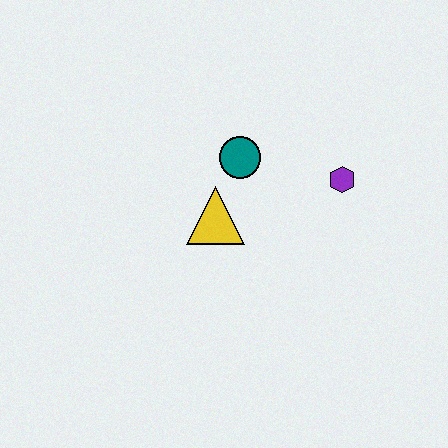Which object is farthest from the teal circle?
The purple hexagon is farthest from the teal circle.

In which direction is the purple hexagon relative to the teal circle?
The purple hexagon is to the right of the teal circle.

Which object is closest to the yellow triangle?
The teal circle is closest to the yellow triangle.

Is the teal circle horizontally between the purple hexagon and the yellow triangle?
Yes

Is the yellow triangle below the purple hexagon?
Yes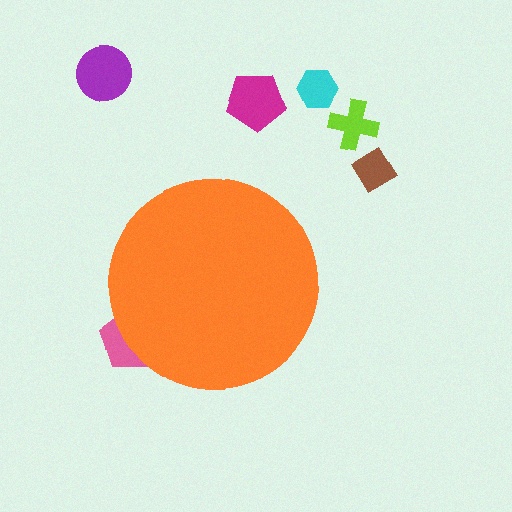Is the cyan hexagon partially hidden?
No, the cyan hexagon is fully visible.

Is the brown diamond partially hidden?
No, the brown diamond is fully visible.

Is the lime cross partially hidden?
No, the lime cross is fully visible.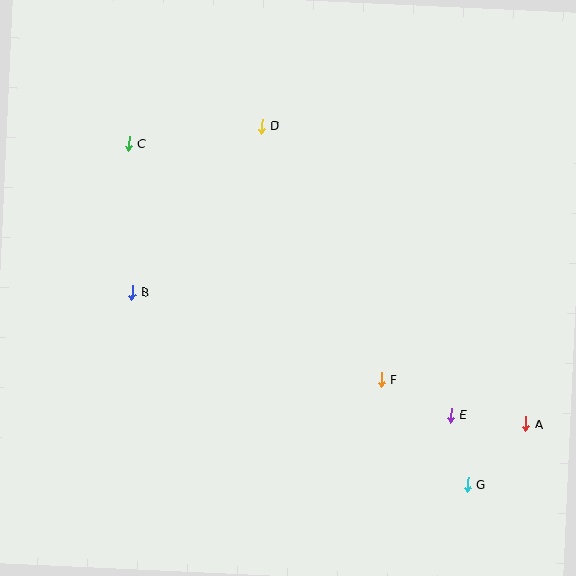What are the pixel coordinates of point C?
Point C is at (129, 143).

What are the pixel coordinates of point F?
Point F is at (381, 380).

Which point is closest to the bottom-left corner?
Point B is closest to the bottom-left corner.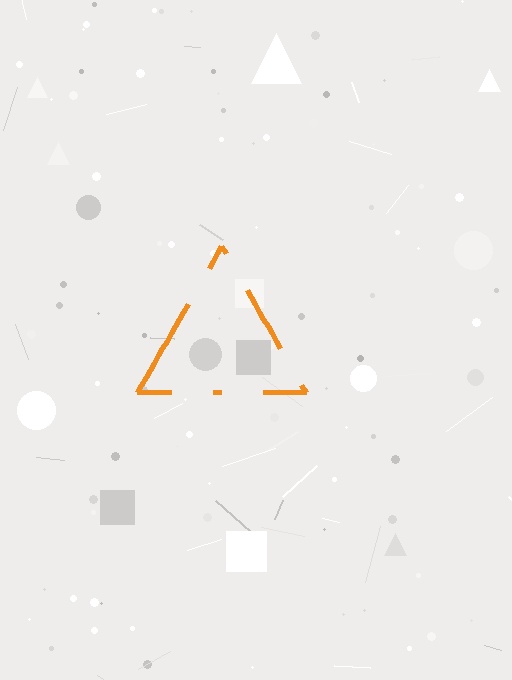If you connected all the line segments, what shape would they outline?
They would outline a triangle.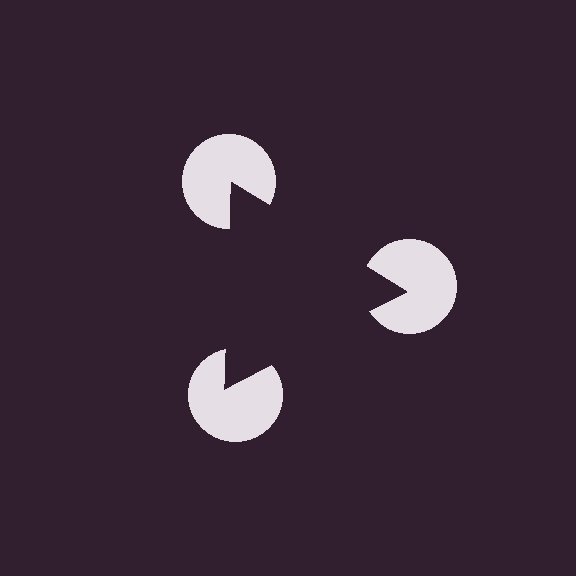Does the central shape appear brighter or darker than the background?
It typically appears slightly darker than the background, even though no actual brightness change is drawn.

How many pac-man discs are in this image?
There are 3 — one at each vertex of the illusory triangle.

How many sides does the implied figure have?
3 sides.